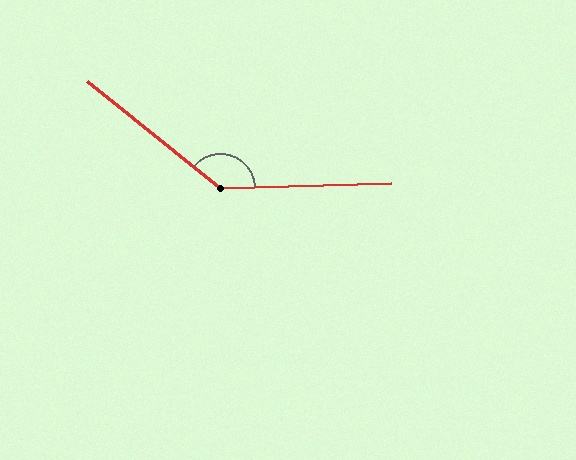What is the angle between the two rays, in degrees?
Approximately 140 degrees.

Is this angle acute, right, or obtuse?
It is obtuse.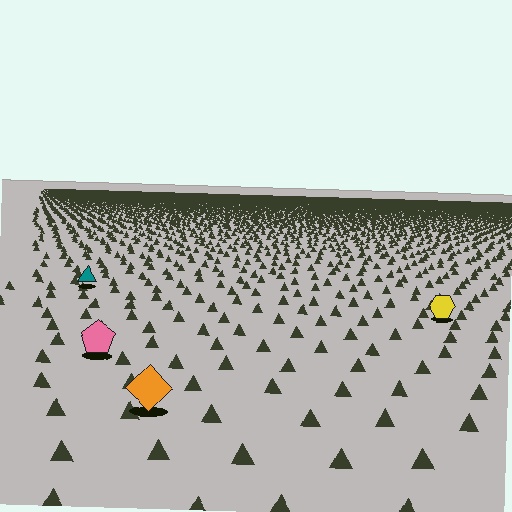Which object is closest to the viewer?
The orange diamond is closest. The texture marks near it are larger and more spread out.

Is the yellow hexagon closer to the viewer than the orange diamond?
No. The orange diamond is closer — you can tell from the texture gradient: the ground texture is coarser near it.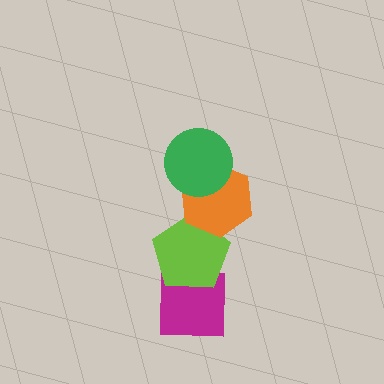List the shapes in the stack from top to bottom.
From top to bottom: the green circle, the orange hexagon, the lime pentagon, the magenta square.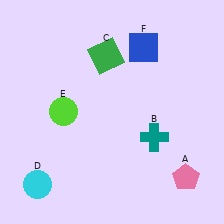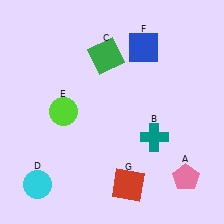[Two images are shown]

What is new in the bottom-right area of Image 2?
A red square (G) was added in the bottom-right area of Image 2.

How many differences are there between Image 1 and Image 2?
There is 1 difference between the two images.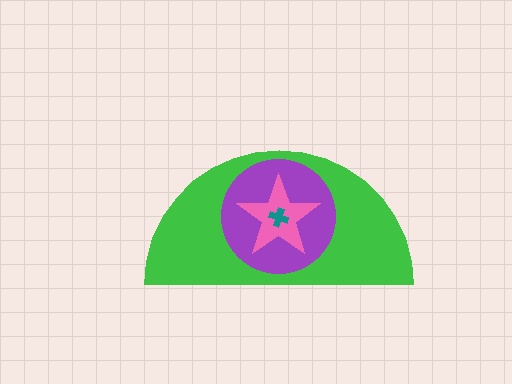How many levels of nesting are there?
4.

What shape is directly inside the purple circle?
The pink star.